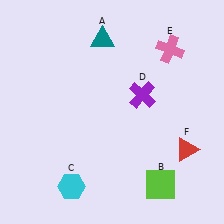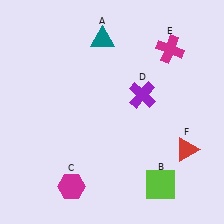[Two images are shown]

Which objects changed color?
C changed from cyan to magenta. E changed from pink to magenta.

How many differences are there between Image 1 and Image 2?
There are 2 differences between the two images.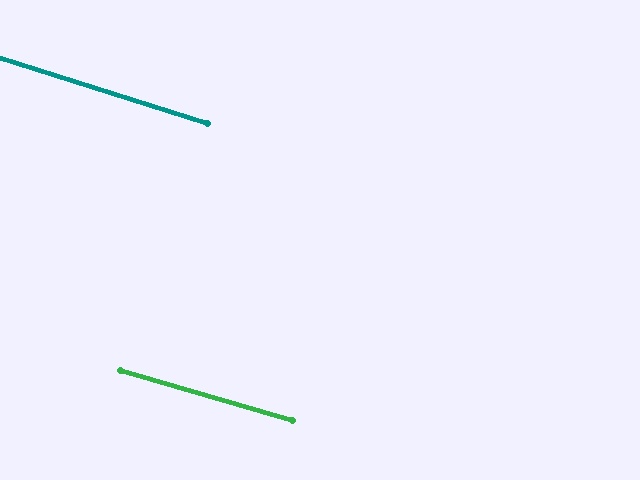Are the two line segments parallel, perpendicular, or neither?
Parallel — their directions differ by only 1.1°.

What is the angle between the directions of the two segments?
Approximately 1 degree.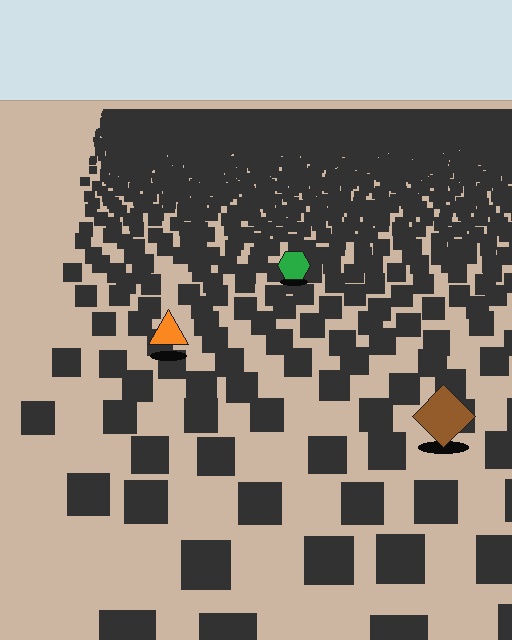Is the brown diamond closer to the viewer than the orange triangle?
Yes. The brown diamond is closer — you can tell from the texture gradient: the ground texture is coarser near it.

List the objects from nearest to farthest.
From nearest to farthest: the brown diamond, the orange triangle, the green hexagon.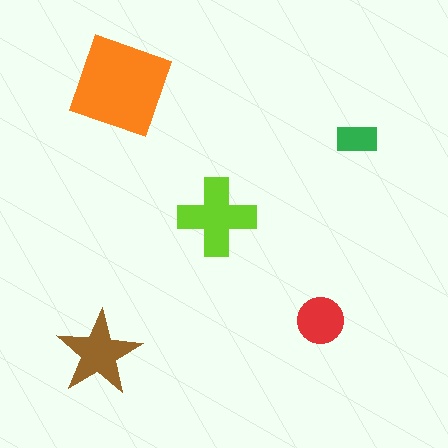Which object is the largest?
The orange square.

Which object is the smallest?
The green rectangle.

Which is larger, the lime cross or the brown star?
The lime cross.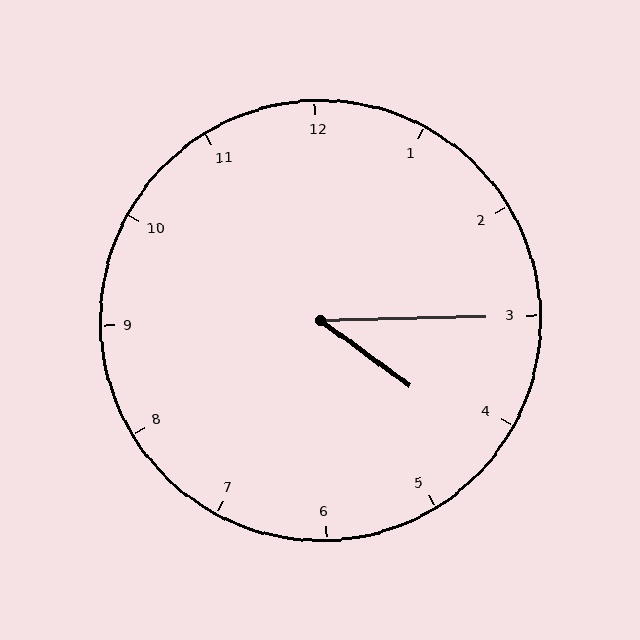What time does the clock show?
4:15.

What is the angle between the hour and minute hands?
Approximately 38 degrees.